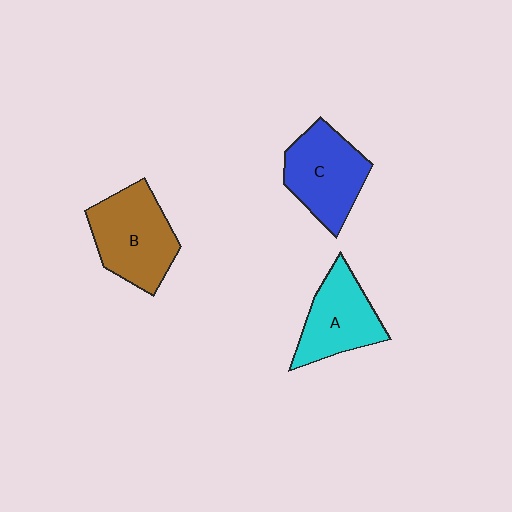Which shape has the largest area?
Shape B (brown).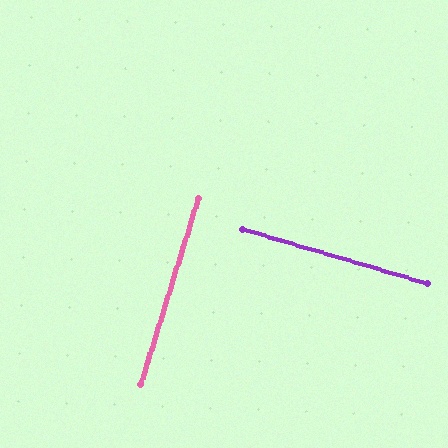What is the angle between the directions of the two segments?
Approximately 89 degrees.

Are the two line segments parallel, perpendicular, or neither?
Perpendicular — they meet at approximately 89°.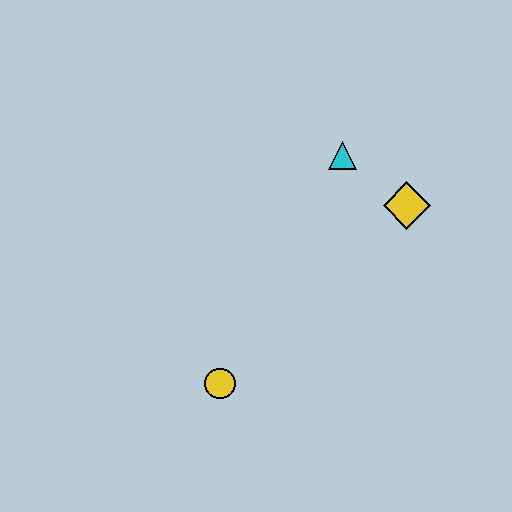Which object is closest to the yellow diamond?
The cyan triangle is closest to the yellow diamond.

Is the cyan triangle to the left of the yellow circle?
No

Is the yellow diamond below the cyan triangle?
Yes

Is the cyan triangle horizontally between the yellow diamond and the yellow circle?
Yes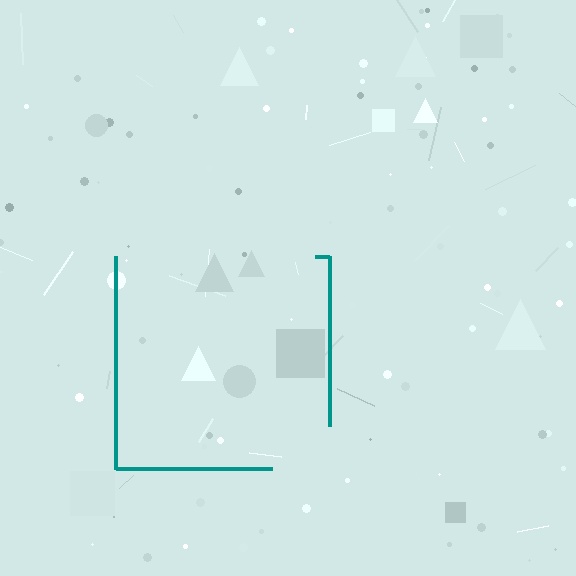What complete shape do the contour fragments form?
The contour fragments form a square.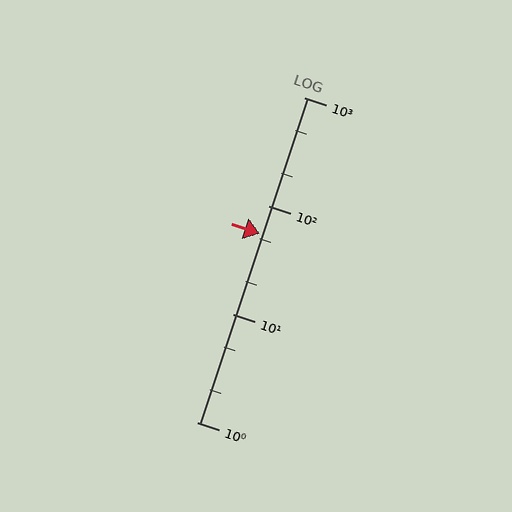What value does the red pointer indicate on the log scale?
The pointer indicates approximately 55.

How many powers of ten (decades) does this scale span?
The scale spans 3 decades, from 1 to 1000.